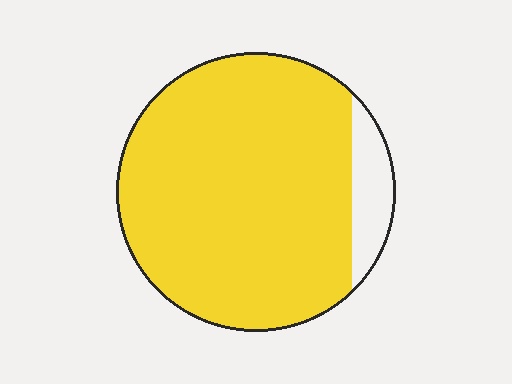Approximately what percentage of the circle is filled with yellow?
Approximately 90%.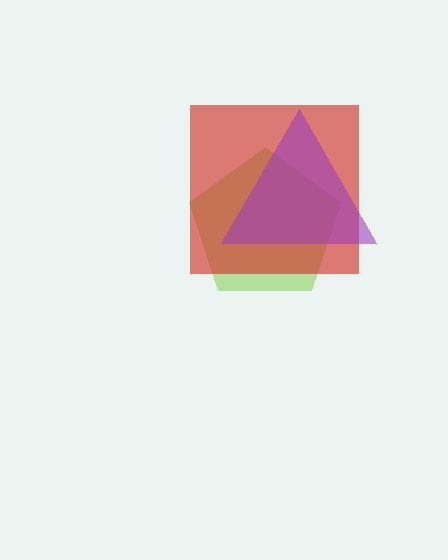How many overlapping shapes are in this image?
There are 3 overlapping shapes in the image.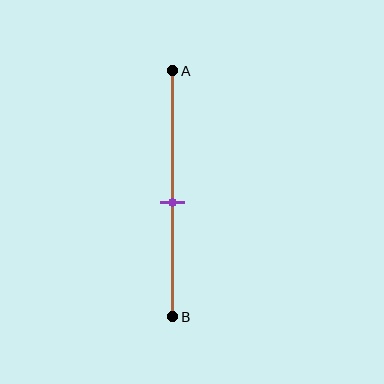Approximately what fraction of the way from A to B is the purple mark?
The purple mark is approximately 55% of the way from A to B.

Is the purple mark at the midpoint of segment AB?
No, the mark is at about 55% from A, not at the 50% midpoint.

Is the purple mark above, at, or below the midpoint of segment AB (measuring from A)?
The purple mark is below the midpoint of segment AB.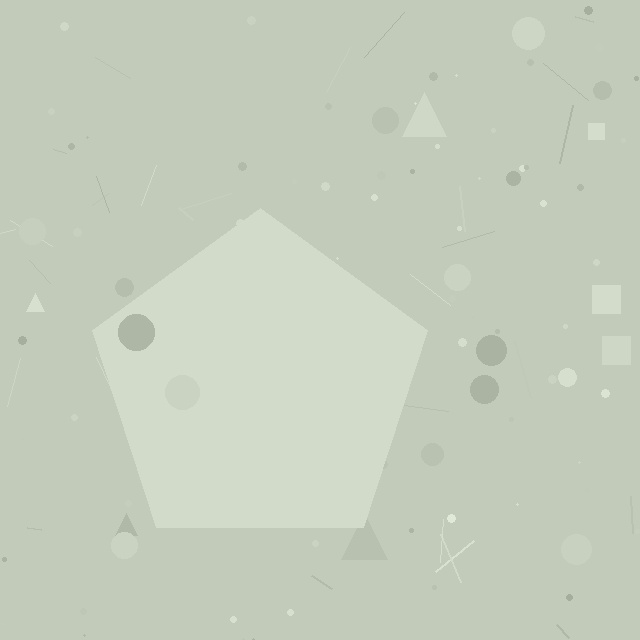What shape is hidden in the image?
A pentagon is hidden in the image.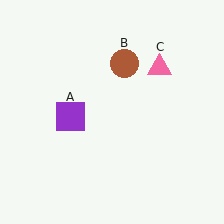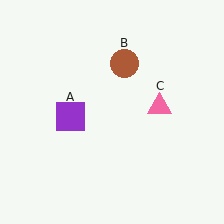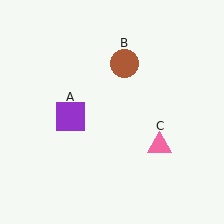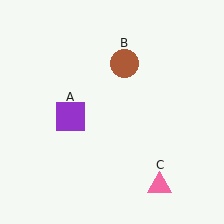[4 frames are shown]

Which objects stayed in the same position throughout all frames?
Purple square (object A) and brown circle (object B) remained stationary.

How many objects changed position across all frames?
1 object changed position: pink triangle (object C).